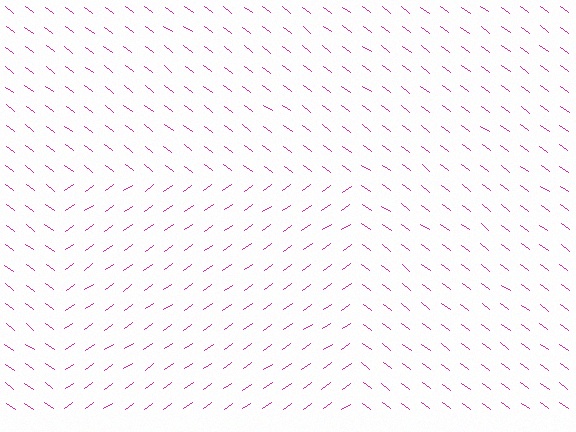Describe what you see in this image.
The image is filled with small magenta line segments. A rectangle region in the image has lines oriented differently from the surrounding lines, creating a visible texture boundary.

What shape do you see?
I see a rectangle.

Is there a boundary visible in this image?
Yes, there is a texture boundary formed by a change in line orientation.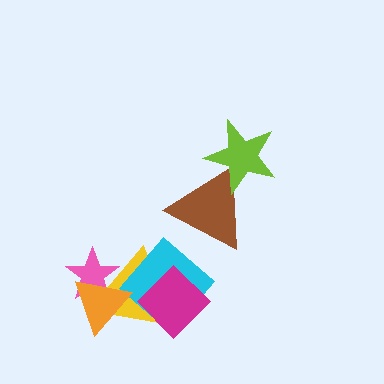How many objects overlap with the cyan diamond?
2 objects overlap with the cyan diamond.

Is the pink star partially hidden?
Yes, it is partially covered by another shape.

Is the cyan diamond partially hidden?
Yes, it is partially covered by another shape.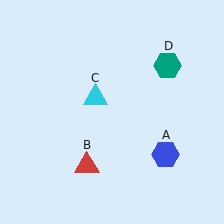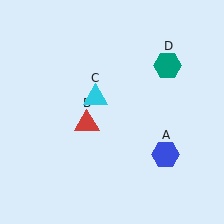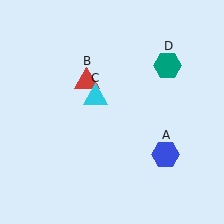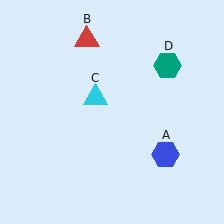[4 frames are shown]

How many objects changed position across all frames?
1 object changed position: red triangle (object B).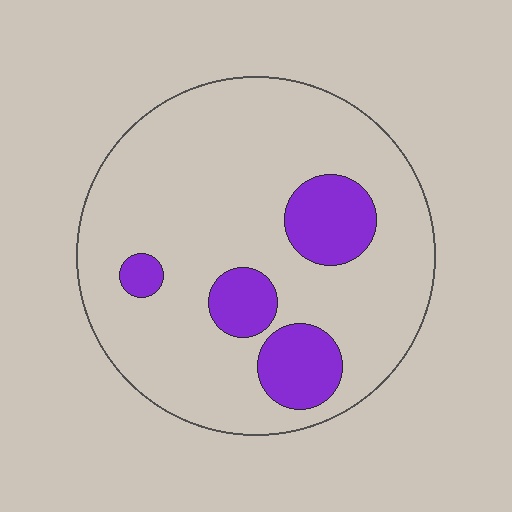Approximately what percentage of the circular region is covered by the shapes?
Approximately 20%.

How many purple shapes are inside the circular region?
4.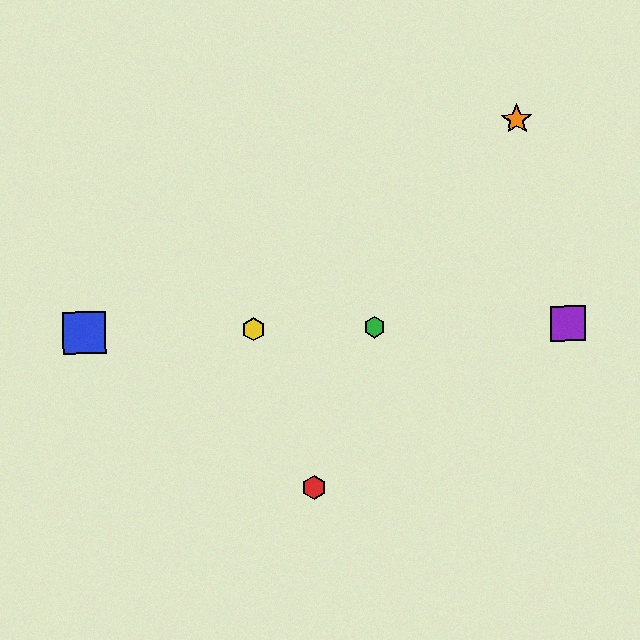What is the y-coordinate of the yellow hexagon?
The yellow hexagon is at y≈330.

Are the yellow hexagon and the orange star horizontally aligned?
No, the yellow hexagon is at y≈330 and the orange star is at y≈120.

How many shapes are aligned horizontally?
4 shapes (the blue square, the green hexagon, the yellow hexagon, the purple square) are aligned horizontally.